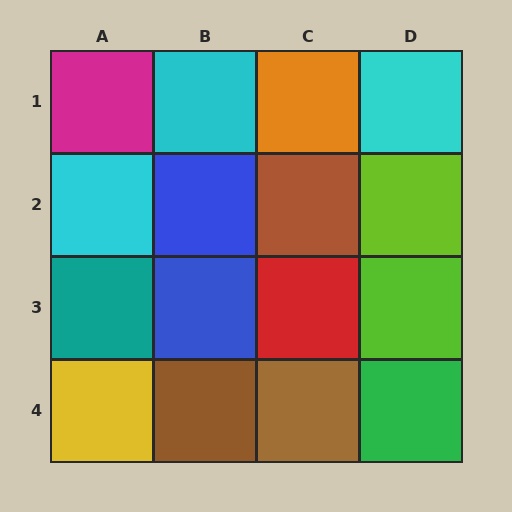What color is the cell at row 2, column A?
Cyan.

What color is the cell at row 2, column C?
Brown.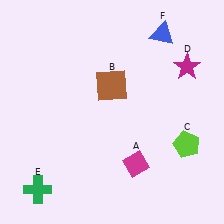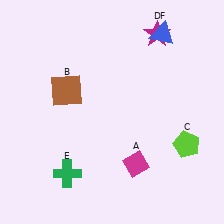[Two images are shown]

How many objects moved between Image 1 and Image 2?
3 objects moved between the two images.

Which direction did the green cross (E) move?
The green cross (E) moved right.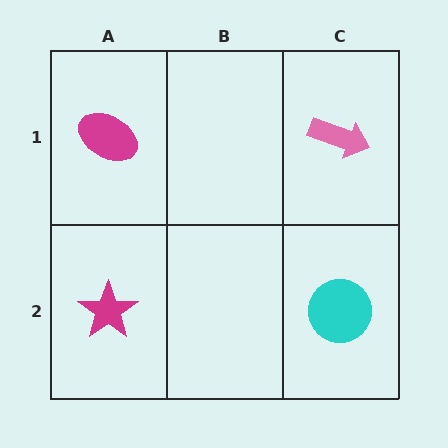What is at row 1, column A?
A magenta ellipse.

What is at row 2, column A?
A magenta star.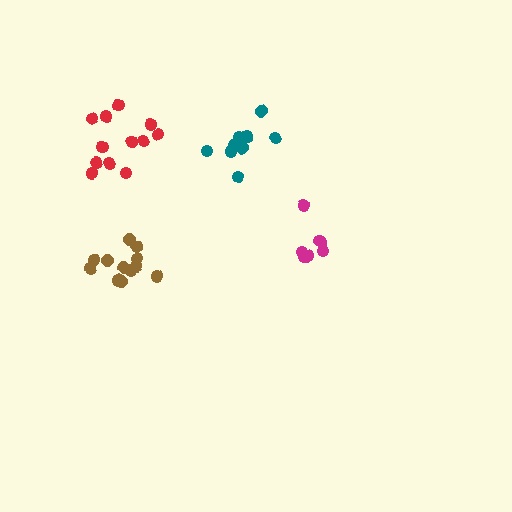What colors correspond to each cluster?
The clusters are colored: magenta, brown, red, teal.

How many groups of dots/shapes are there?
There are 4 groups.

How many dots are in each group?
Group 1: 7 dots, Group 2: 12 dots, Group 3: 12 dots, Group 4: 9 dots (40 total).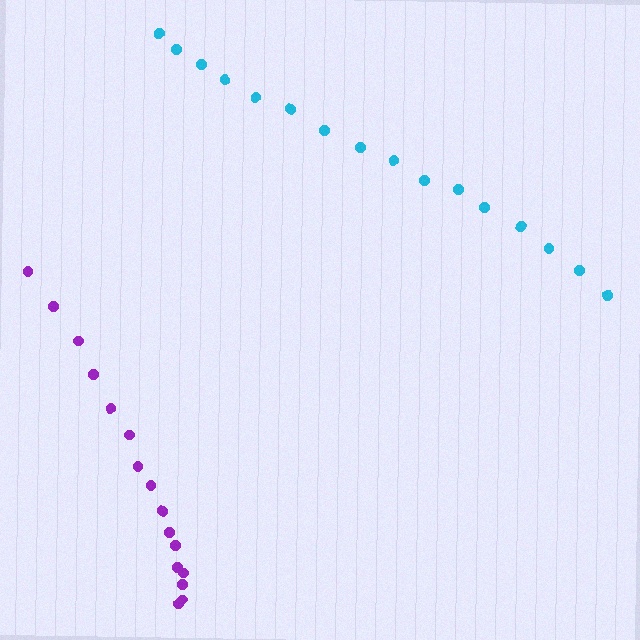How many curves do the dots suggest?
There are 2 distinct paths.